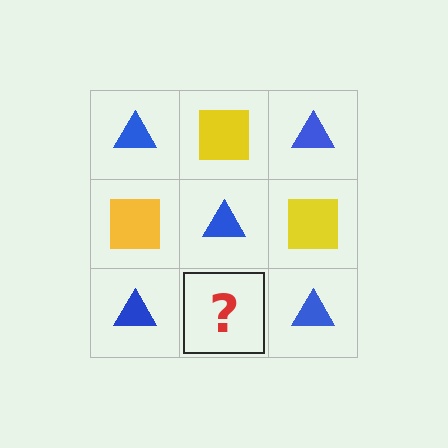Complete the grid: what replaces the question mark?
The question mark should be replaced with a yellow square.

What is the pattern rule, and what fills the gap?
The rule is that it alternates blue triangle and yellow square in a checkerboard pattern. The gap should be filled with a yellow square.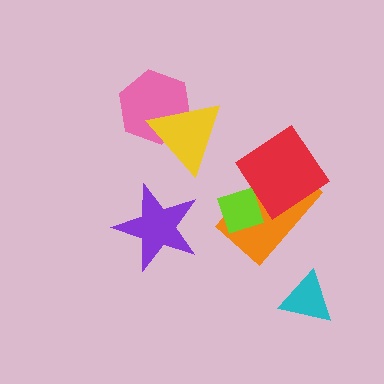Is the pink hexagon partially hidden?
Yes, it is partially covered by another shape.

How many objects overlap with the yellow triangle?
1 object overlaps with the yellow triangle.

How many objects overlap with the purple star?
0 objects overlap with the purple star.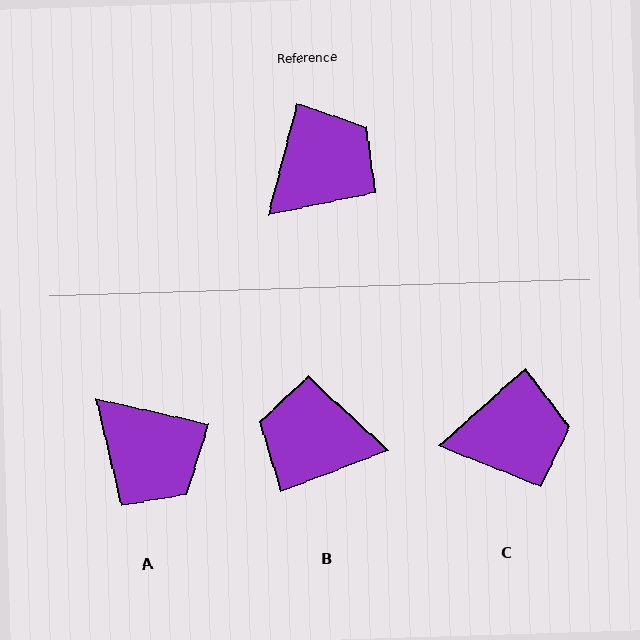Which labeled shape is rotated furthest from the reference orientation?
B, about 126 degrees away.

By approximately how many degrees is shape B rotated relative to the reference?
Approximately 126 degrees counter-clockwise.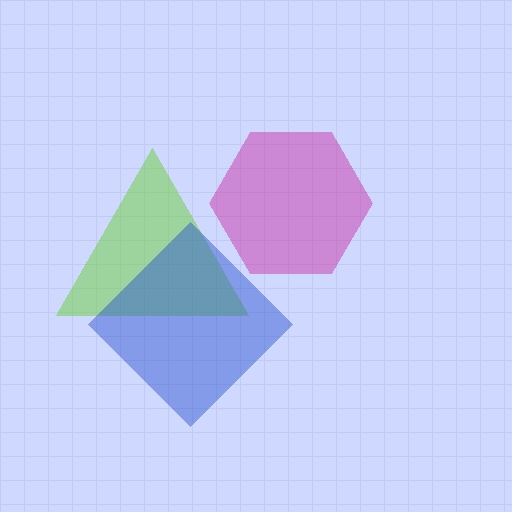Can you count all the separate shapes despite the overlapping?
Yes, there are 3 separate shapes.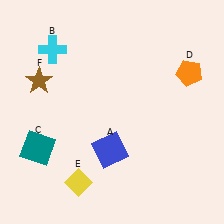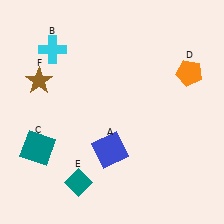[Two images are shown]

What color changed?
The diamond (E) changed from yellow in Image 1 to teal in Image 2.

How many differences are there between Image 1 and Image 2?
There is 1 difference between the two images.